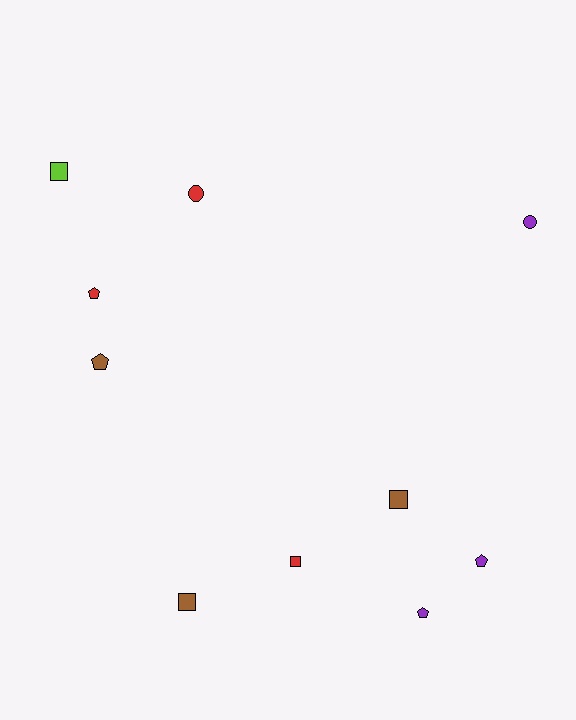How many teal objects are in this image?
There are no teal objects.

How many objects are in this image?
There are 10 objects.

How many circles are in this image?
There are 2 circles.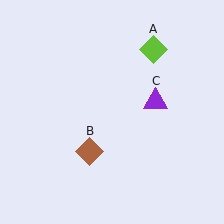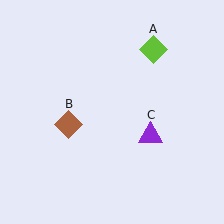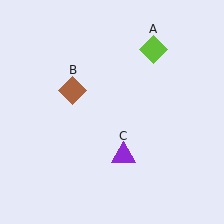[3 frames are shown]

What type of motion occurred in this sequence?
The brown diamond (object B), purple triangle (object C) rotated clockwise around the center of the scene.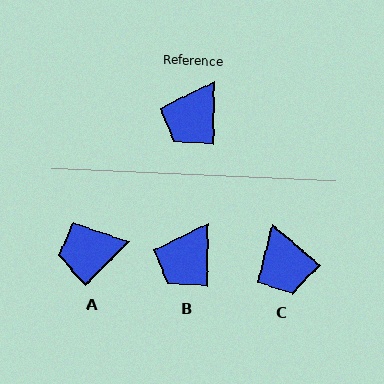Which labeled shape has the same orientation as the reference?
B.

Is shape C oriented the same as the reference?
No, it is off by about 49 degrees.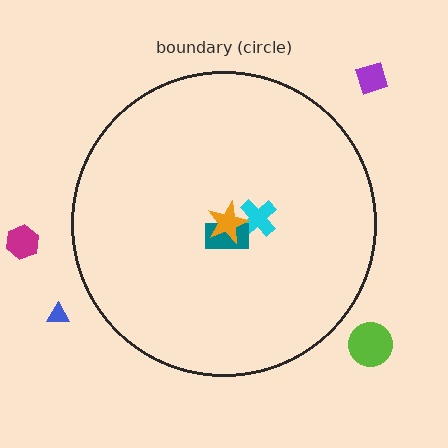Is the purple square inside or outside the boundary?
Outside.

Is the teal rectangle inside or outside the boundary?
Inside.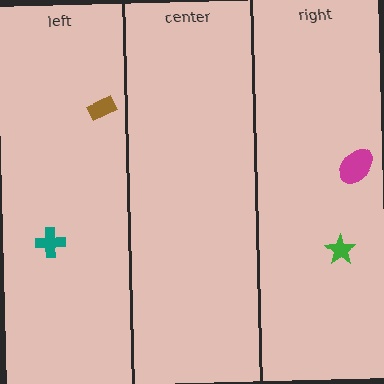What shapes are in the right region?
The magenta ellipse, the green star.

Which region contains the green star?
The right region.